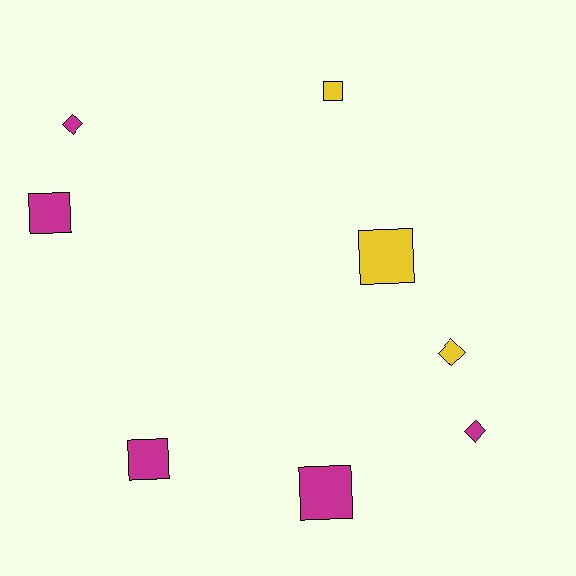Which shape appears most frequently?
Square, with 5 objects.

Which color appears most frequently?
Magenta, with 5 objects.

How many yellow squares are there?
There are 2 yellow squares.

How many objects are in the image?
There are 8 objects.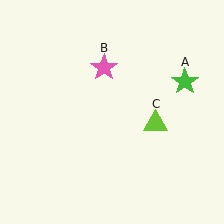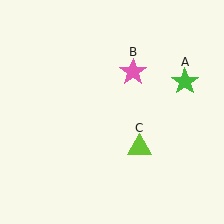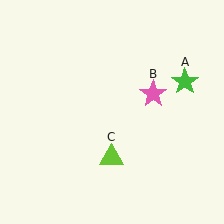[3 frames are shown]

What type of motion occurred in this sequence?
The pink star (object B), lime triangle (object C) rotated clockwise around the center of the scene.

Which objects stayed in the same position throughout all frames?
Green star (object A) remained stationary.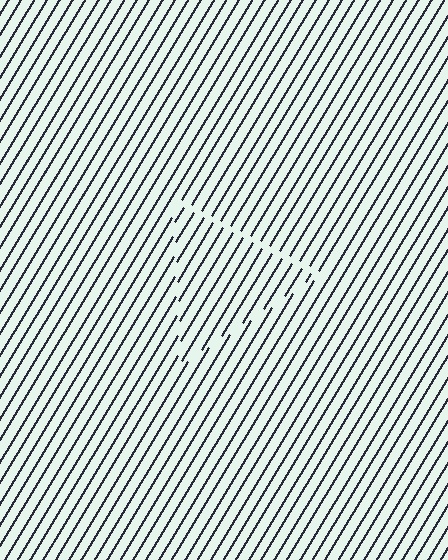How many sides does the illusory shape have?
3 sides — the line-ends trace a triangle.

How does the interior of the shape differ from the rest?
The interior of the shape contains the same grating, shifted by half a period — the contour is defined by the phase discontinuity where line-ends from the inner and outer gratings abut.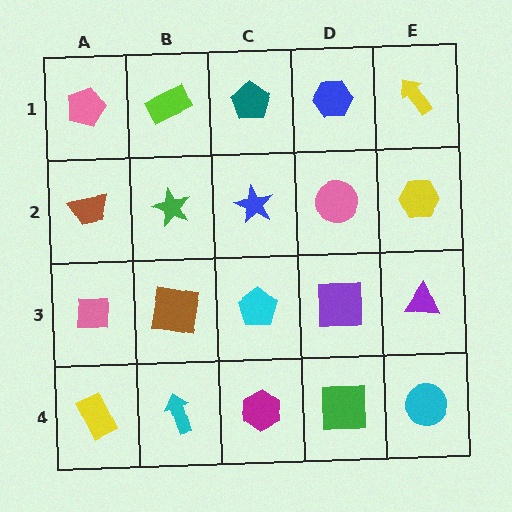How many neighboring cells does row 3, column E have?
3.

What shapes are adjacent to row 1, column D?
A pink circle (row 2, column D), a teal pentagon (row 1, column C), a yellow arrow (row 1, column E).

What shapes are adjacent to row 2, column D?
A blue hexagon (row 1, column D), a purple square (row 3, column D), a blue star (row 2, column C), a yellow hexagon (row 2, column E).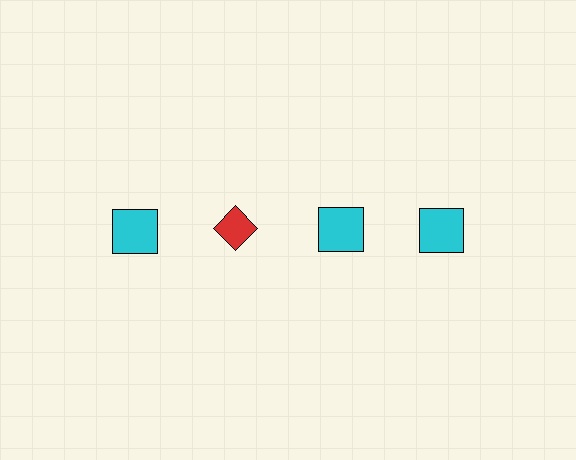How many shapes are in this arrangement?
There are 4 shapes arranged in a grid pattern.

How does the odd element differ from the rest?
It differs in both color (red instead of cyan) and shape (diamond instead of square).